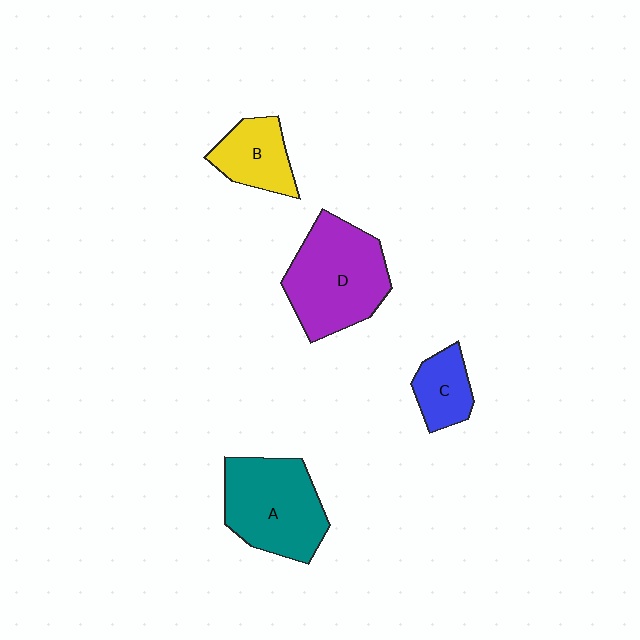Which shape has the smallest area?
Shape C (blue).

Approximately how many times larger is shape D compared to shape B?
Approximately 2.0 times.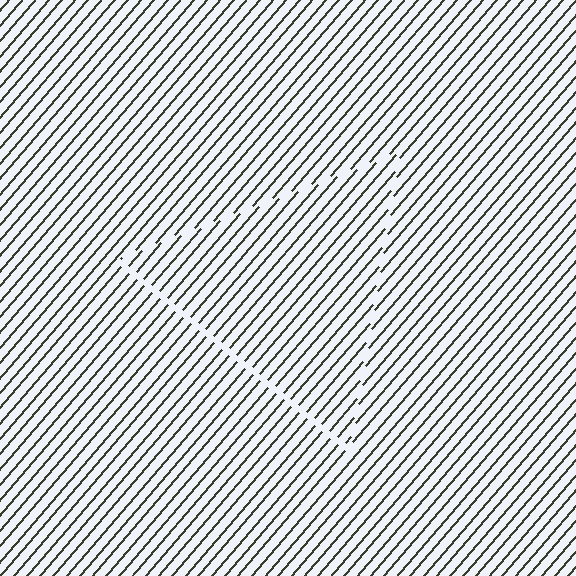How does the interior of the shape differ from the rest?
The interior of the shape contains the same grating, shifted by half a period — the contour is defined by the phase discontinuity where line-ends from the inner and outer gratings abut.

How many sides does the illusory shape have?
3 sides — the line-ends trace a triangle.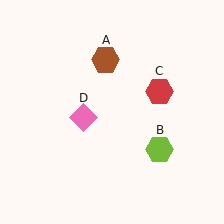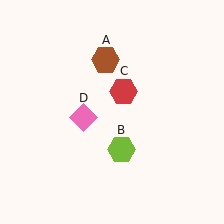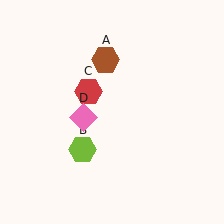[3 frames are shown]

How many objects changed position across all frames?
2 objects changed position: lime hexagon (object B), red hexagon (object C).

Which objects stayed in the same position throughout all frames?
Brown hexagon (object A) and pink diamond (object D) remained stationary.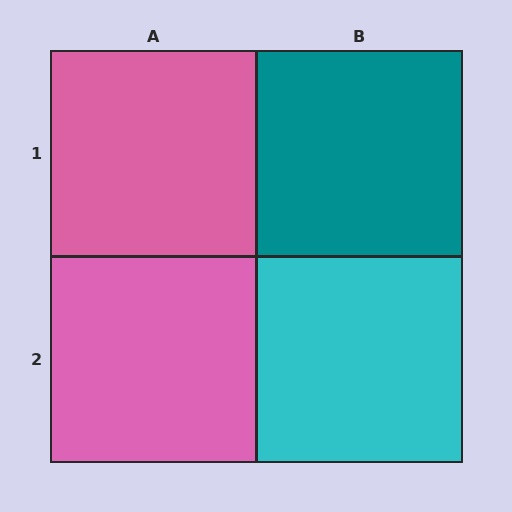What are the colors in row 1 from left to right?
Pink, teal.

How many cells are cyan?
1 cell is cyan.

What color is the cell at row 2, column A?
Pink.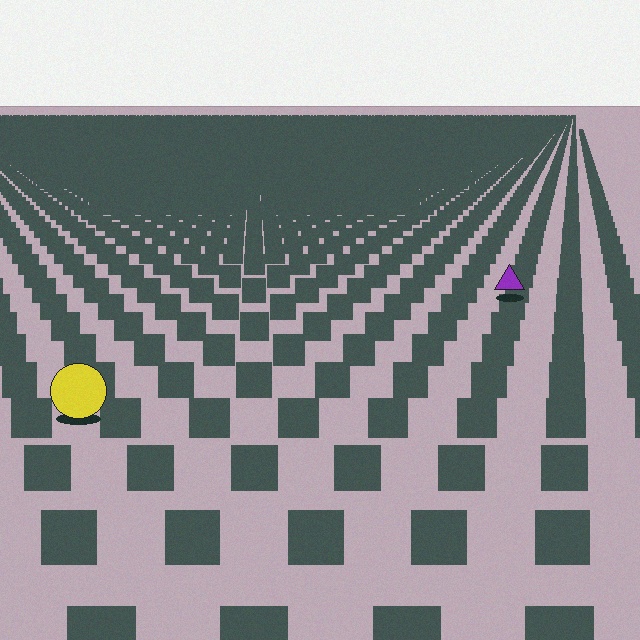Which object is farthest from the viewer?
The purple triangle is farthest from the viewer. It appears smaller and the ground texture around it is denser.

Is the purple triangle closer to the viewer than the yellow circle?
No. The yellow circle is closer — you can tell from the texture gradient: the ground texture is coarser near it.